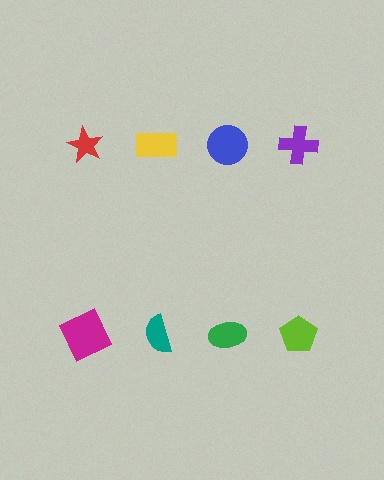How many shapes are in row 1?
4 shapes.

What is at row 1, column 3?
A blue circle.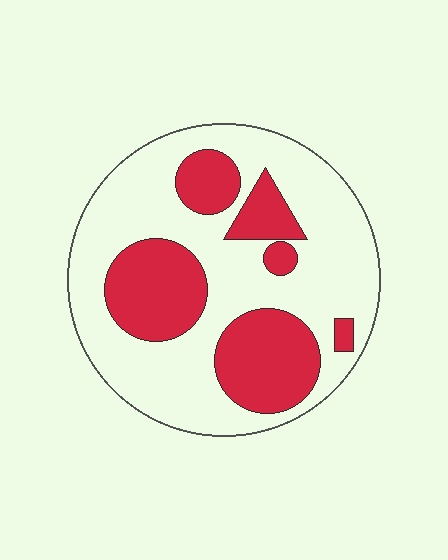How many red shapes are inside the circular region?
6.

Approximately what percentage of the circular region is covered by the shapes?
Approximately 35%.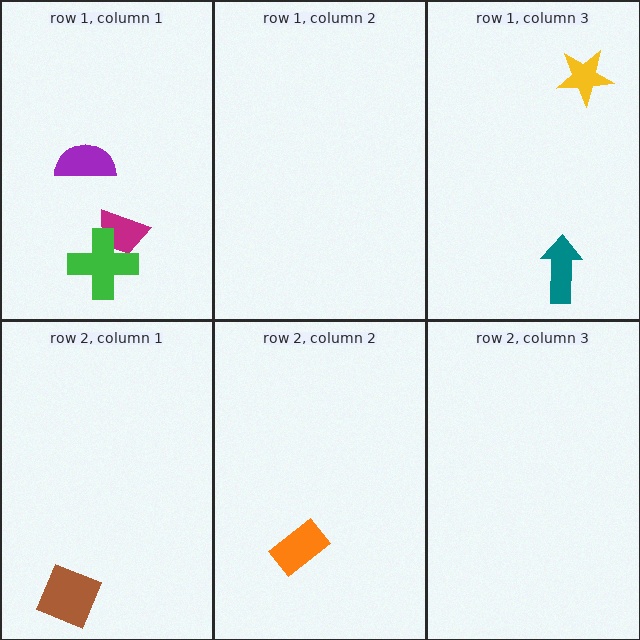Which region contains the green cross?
The row 1, column 1 region.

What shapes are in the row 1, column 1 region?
The magenta trapezoid, the purple semicircle, the green cross.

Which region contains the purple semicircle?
The row 1, column 1 region.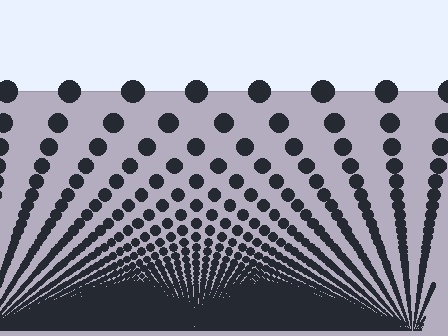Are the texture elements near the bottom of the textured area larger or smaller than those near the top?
Smaller. The gradient is inverted — elements near the bottom are smaller and denser.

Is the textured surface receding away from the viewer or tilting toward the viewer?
The surface appears to tilt toward the viewer. Texture elements get larger and sparser toward the top.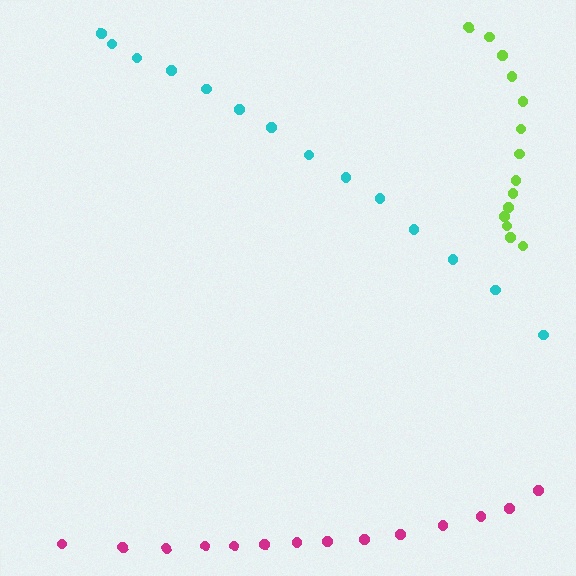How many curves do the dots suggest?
There are 3 distinct paths.